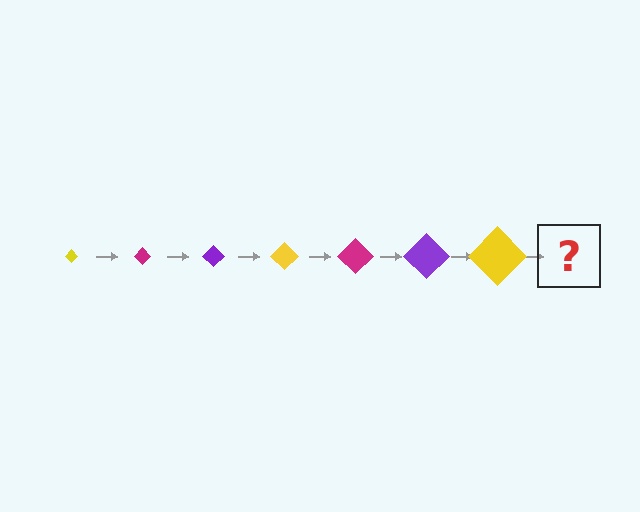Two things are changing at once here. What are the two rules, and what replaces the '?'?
The two rules are that the diamond grows larger each step and the color cycles through yellow, magenta, and purple. The '?' should be a magenta diamond, larger than the previous one.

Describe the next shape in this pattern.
It should be a magenta diamond, larger than the previous one.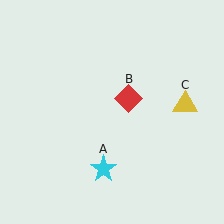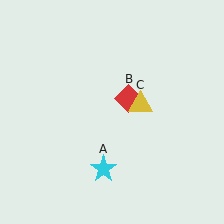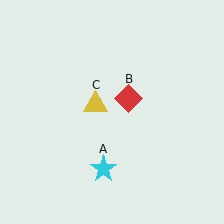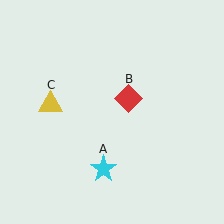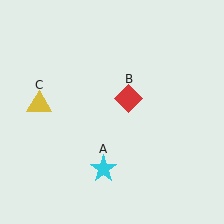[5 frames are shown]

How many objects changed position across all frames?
1 object changed position: yellow triangle (object C).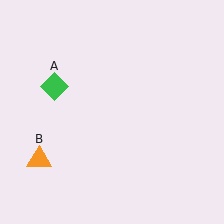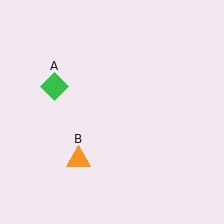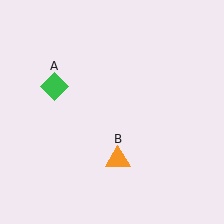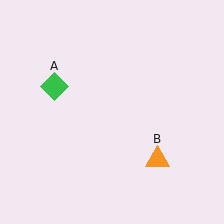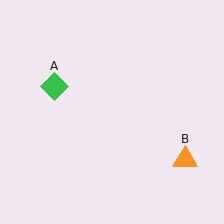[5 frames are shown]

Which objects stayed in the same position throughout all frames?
Green diamond (object A) remained stationary.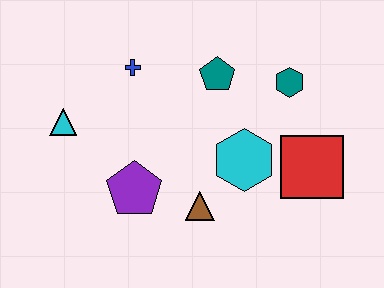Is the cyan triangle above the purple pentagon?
Yes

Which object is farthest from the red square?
The cyan triangle is farthest from the red square.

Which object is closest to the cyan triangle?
The blue cross is closest to the cyan triangle.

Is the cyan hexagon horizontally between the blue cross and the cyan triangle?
No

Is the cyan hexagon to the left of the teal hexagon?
Yes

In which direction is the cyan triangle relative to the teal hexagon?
The cyan triangle is to the left of the teal hexagon.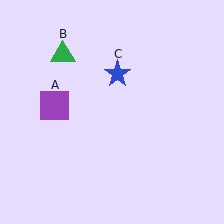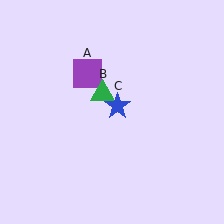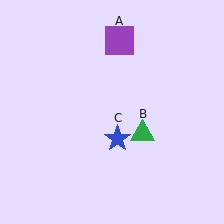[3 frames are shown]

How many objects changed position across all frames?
3 objects changed position: purple square (object A), green triangle (object B), blue star (object C).